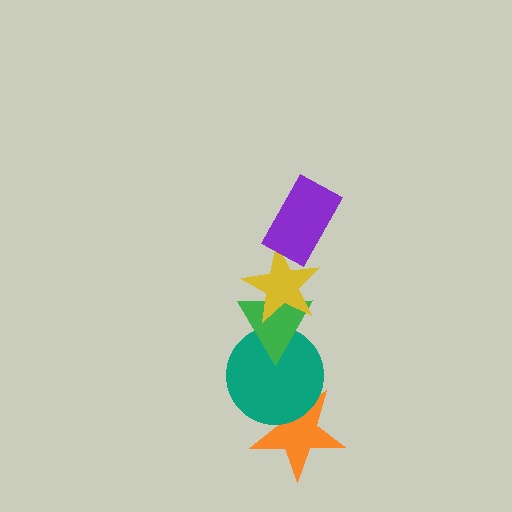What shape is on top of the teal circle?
The green triangle is on top of the teal circle.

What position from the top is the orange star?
The orange star is 5th from the top.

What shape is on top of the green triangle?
The yellow star is on top of the green triangle.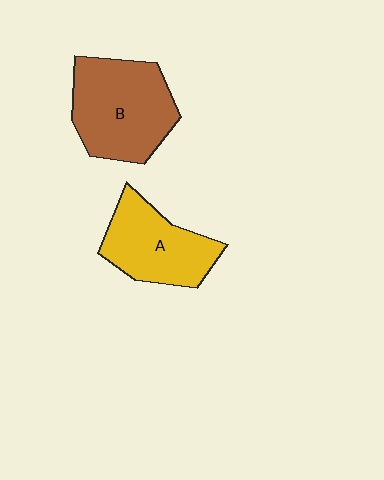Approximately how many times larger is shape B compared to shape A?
Approximately 1.3 times.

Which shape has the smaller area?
Shape A (yellow).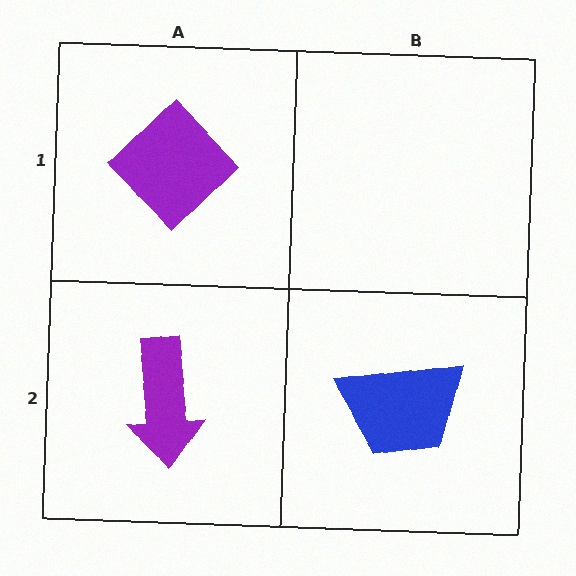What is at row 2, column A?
A purple arrow.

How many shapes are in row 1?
1 shape.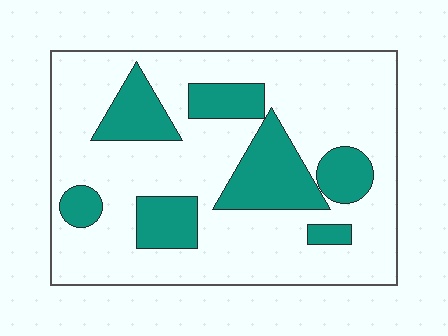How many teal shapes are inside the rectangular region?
7.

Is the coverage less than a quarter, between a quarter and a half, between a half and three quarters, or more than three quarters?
Between a quarter and a half.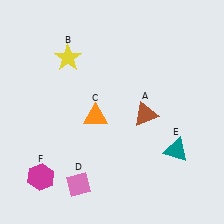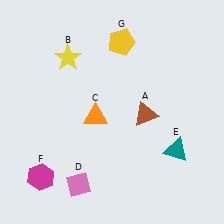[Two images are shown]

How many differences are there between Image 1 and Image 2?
There is 1 difference between the two images.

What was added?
A yellow pentagon (G) was added in Image 2.